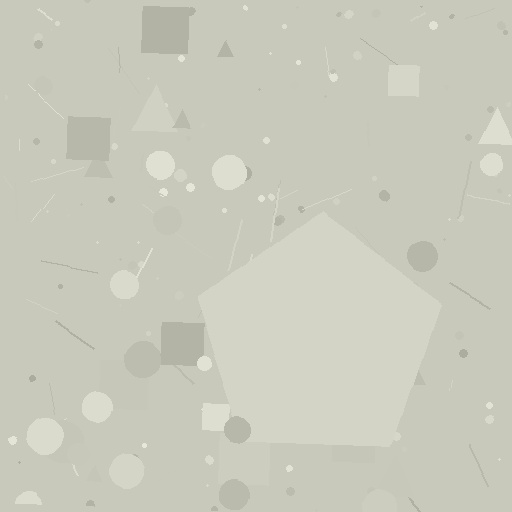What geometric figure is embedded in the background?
A pentagon is embedded in the background.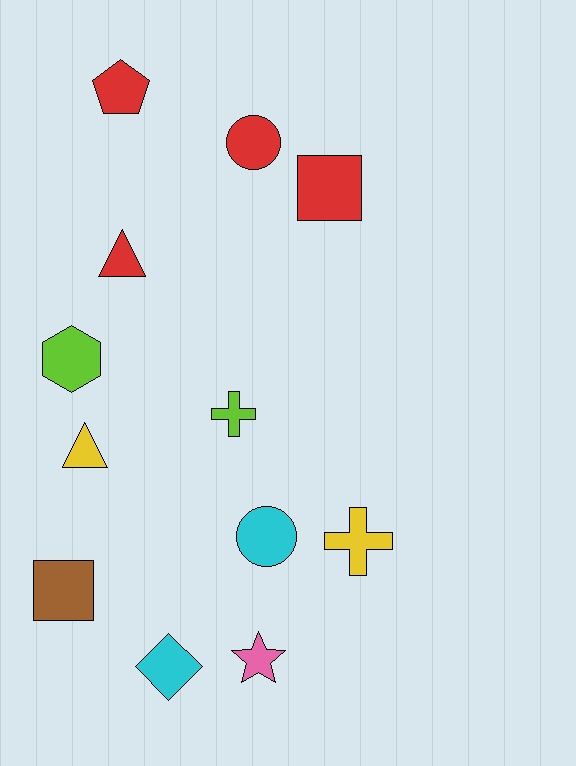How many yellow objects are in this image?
There are 2 yellow objects.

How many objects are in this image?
There are 12 objects.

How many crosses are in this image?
There are 2 crosses.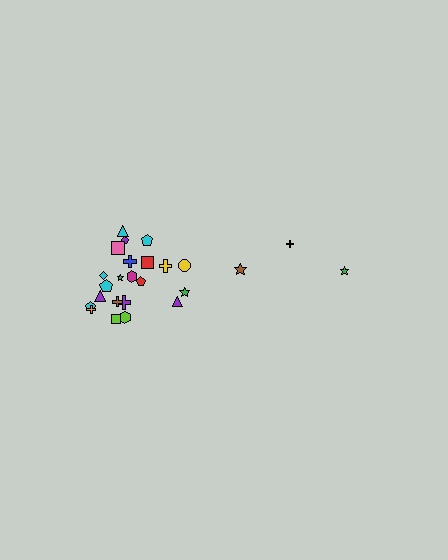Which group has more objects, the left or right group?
The left group.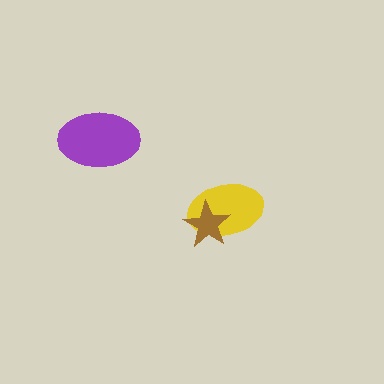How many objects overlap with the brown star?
1 object overlaps with the brown star.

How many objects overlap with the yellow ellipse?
1 object overlaps with the yellow ellipse.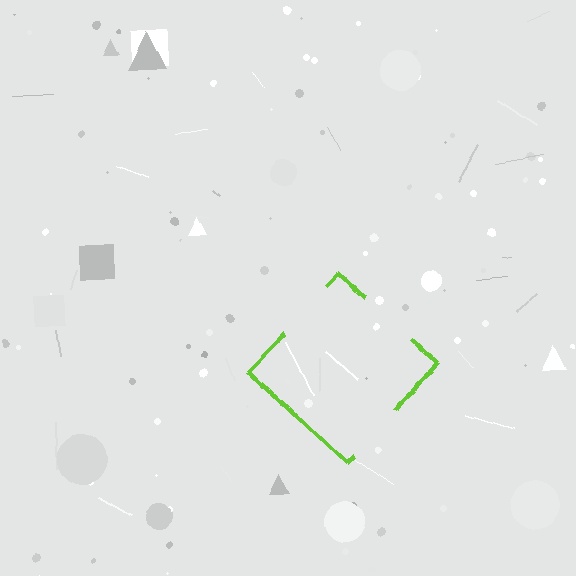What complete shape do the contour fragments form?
The contour fragments form a diamond.